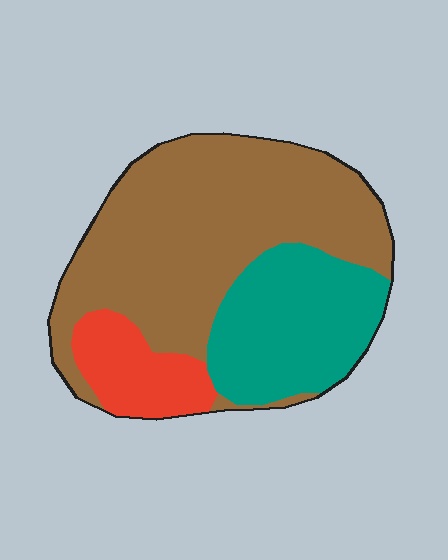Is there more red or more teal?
Teal.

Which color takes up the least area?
Red, at roughly 15%.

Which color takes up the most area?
Brown, at roughly 60%.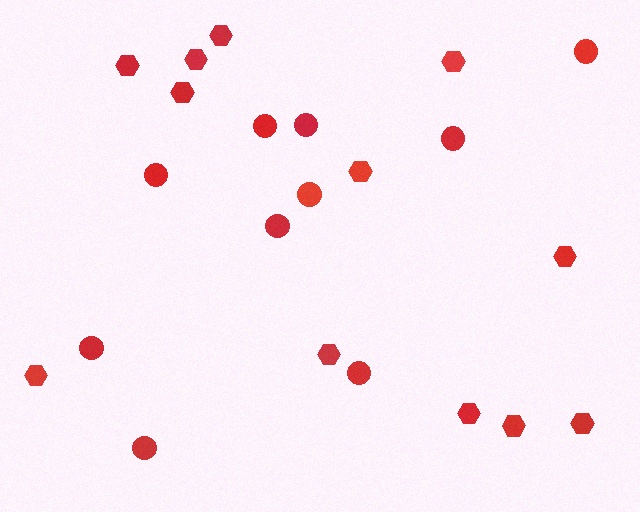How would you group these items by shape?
There are 2 groups: one group of hexagons (12) and one group of circles (10).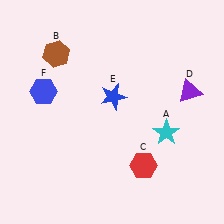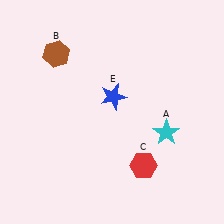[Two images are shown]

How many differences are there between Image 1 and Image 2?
There are 2 differences between the two images.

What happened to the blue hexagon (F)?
The blue hexagon (F) was removed in Image 2. It was in the top-left area of Image 1.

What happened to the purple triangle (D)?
The purple triangle (D) was removed in Image 2. It was in the top-right area of Image 1.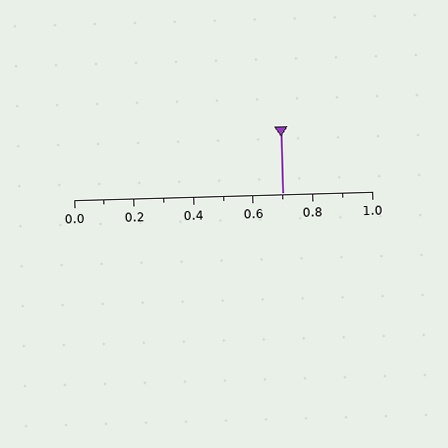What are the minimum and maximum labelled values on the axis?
The axis runs from 0.0 to 1.0.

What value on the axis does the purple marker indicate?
The marker indicates approximately 0.7.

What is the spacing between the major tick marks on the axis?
The major ticks are spaced 0.2 apart.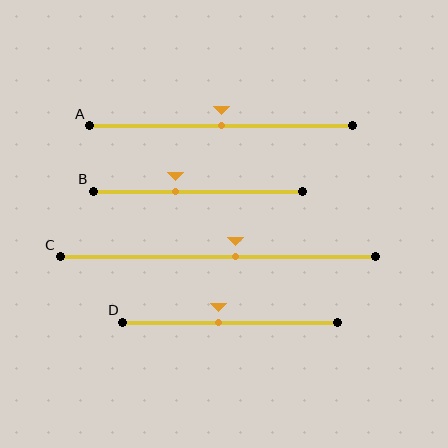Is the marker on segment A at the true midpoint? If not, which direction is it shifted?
Yes, the marker on segment A is at the true midpoint.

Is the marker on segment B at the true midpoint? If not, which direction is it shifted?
No, the marker on segment B is shifted to the left by about 11% of the segment length.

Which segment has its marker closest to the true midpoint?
Segment A has its marker closest to the true midpoint.